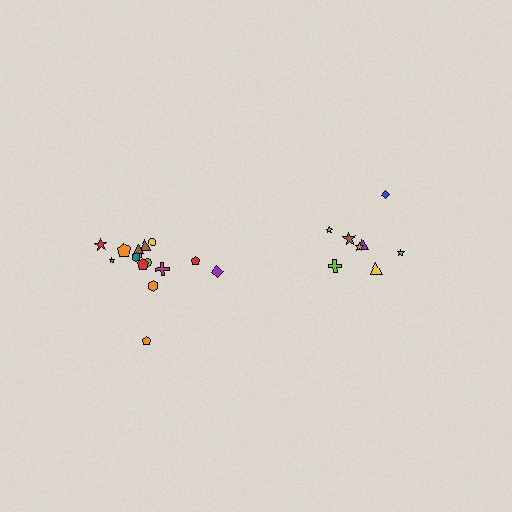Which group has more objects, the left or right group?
The left group.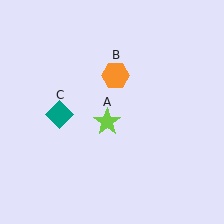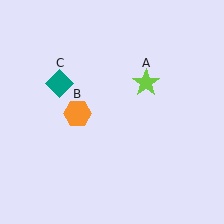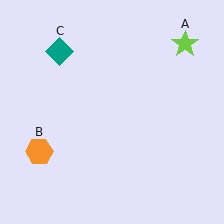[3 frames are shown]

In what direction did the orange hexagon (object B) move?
The orange hexagon (object B) moved down and to the left.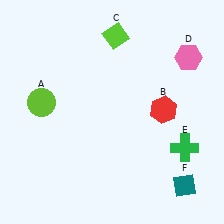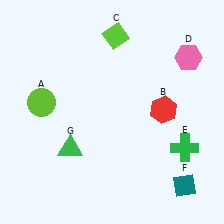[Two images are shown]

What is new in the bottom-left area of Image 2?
A green triangle (G) was added in the bottom-left area of Image 2.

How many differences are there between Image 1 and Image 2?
There is 1 difference between the two images.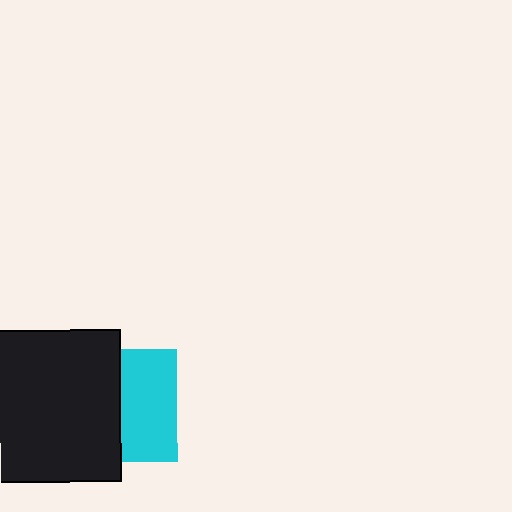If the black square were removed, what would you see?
You would see the complete cyan square.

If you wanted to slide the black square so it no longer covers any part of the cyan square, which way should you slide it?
Slide it left — that is the most direct way to separate the two shapes.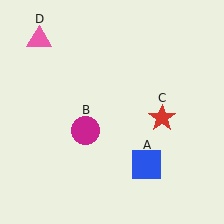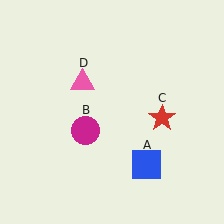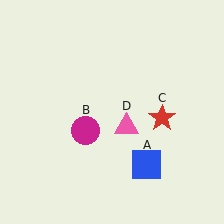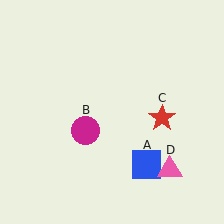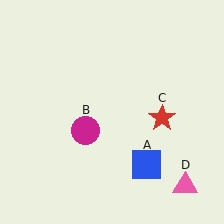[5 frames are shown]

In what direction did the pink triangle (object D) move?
The pink triangle (object D) moved down and to the right.